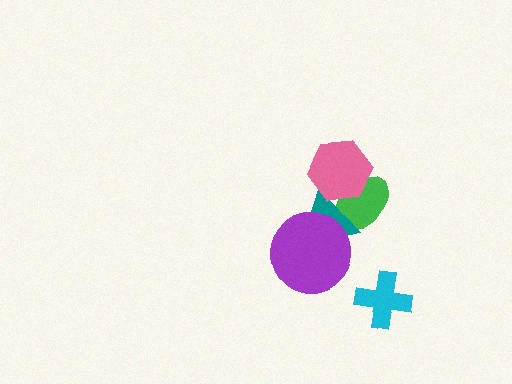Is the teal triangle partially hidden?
Yes, it is partially covered by another shape.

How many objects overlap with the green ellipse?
2 objects overlap with the green ellipse.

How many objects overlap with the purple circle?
1 object overlaps with the purple circle.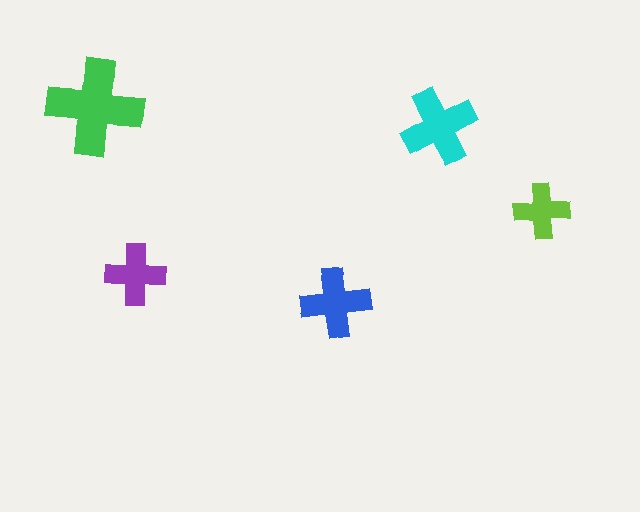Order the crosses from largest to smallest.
the green one, the cyan one, the blue one, the purple one, the lime one.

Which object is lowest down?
The blue cross is bottommost.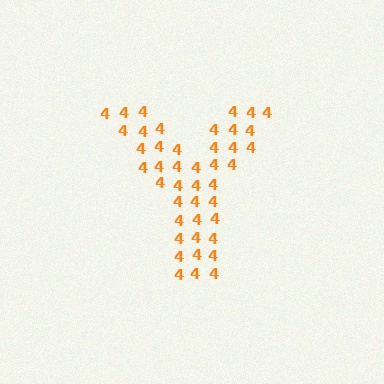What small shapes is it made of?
It is made of small digit 4's.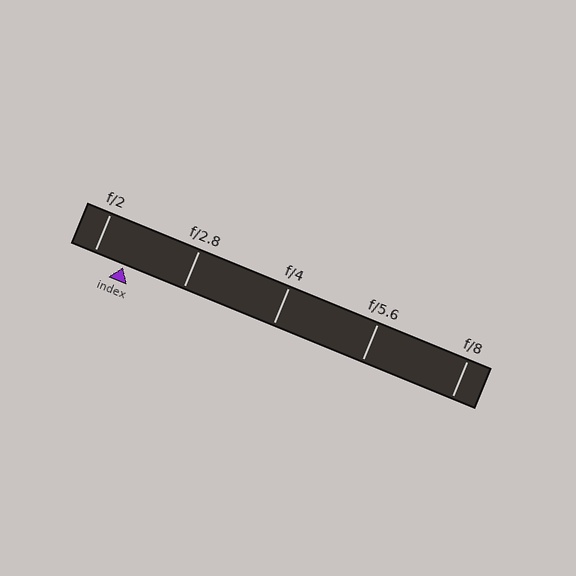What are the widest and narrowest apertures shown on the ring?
The widest aperture shown is f/2 and the narrowest is f/8.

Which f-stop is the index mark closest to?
The index mark is closest to f/2.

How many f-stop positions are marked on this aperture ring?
There are 5 f-stop positions marked.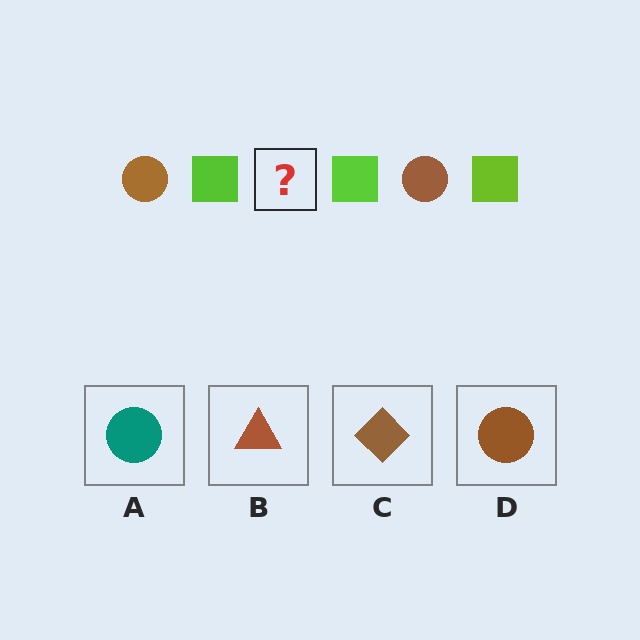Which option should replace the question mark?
Option D.